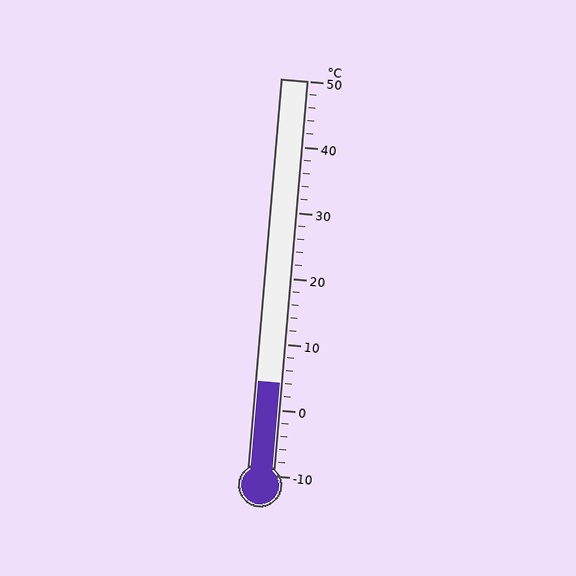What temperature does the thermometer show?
The thermometer shows approximately 4°C.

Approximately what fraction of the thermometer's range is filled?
The thermometer is filled to approximately 25% of its range.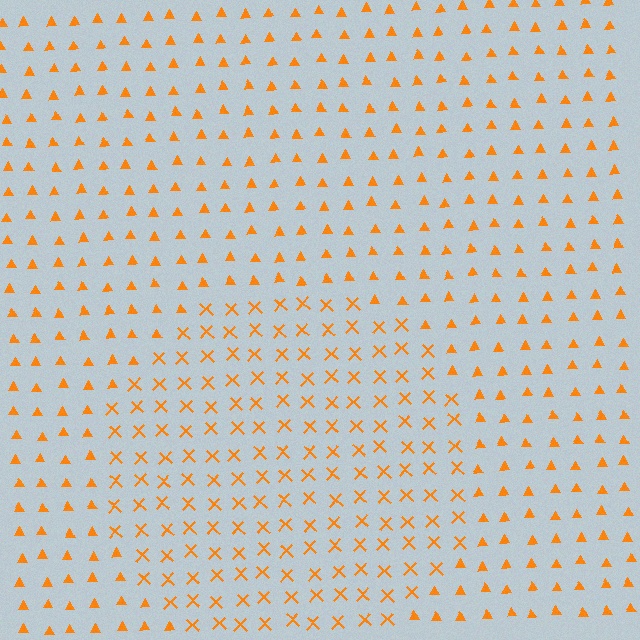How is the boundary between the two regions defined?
The boundary is defined by a change in element shape: X marks inside vs. triangles outside. All elements share the same color and spacing.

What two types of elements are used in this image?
The image uses X marks inside the circle region and triangles outside it.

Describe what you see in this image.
The image is filled with small orange elements arranged in a uniform grid. A circle-shaped region contains X marks, while the surrounding area contains triangles. The boundary is defined purely by the change in element shape.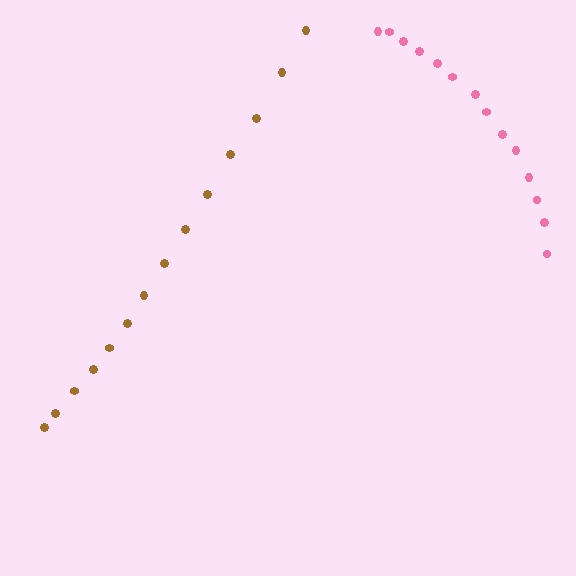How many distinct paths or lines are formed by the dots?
There are 2 distinct paths.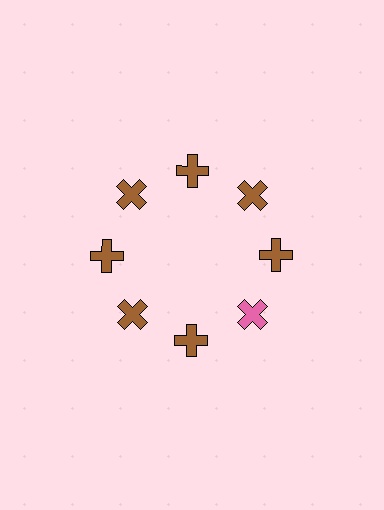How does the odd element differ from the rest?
It has a different color: pink instead of brown.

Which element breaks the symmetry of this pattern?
The pink cross at roughly the 4 o'clock position breaks the symmetry. All other shapes are brown crosses.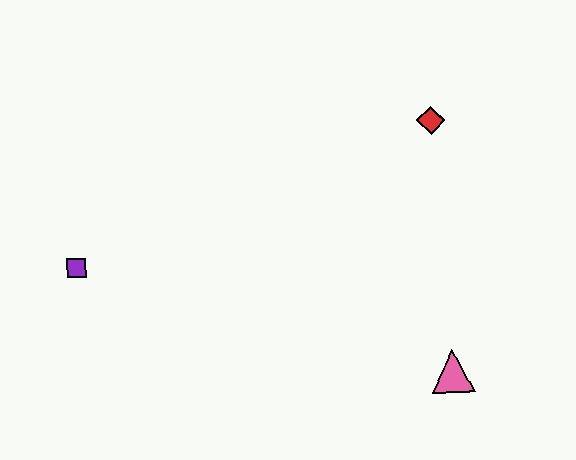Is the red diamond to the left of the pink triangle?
Yes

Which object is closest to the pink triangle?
The red diamond is closest to the pink triangle.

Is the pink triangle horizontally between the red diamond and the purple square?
No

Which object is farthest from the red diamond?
The purple square is farthest from the red diamond.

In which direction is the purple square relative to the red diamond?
The purple square is to the left of the red diamond.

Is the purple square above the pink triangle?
Yes